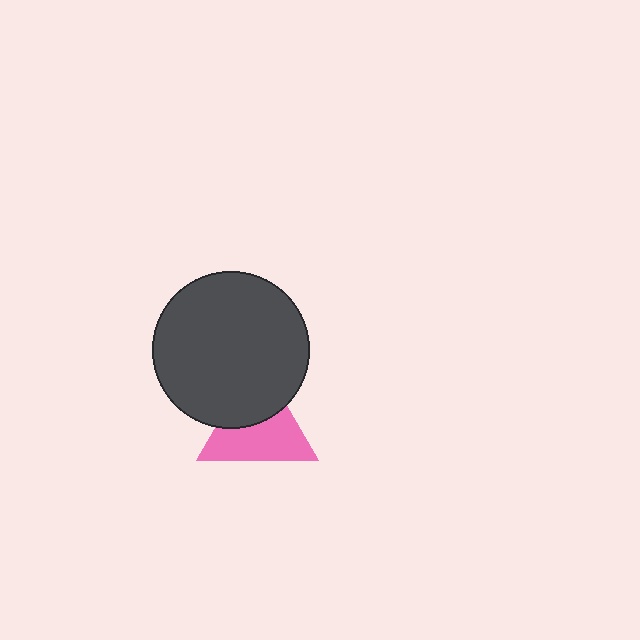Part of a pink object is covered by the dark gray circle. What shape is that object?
It is a triangle.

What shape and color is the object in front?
The object in front is a dark gray circle.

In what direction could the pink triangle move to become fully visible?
The pink triangle could move down. That would shift it out from behind the dark gray circle entirely.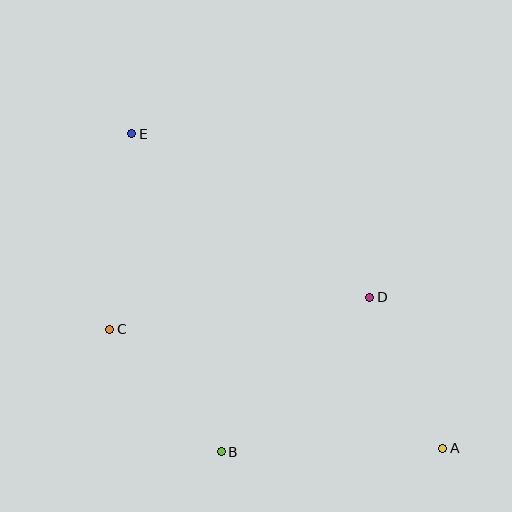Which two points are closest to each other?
Points B and C are closest to each other.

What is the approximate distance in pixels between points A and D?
The distance between A and D is approximately 168 pixels.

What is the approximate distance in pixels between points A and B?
The distance between A and B is approximately 222 pixels.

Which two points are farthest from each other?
Points A and E are farthest from each other.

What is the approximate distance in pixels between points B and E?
The distance between B and E is approximately 330 pixels.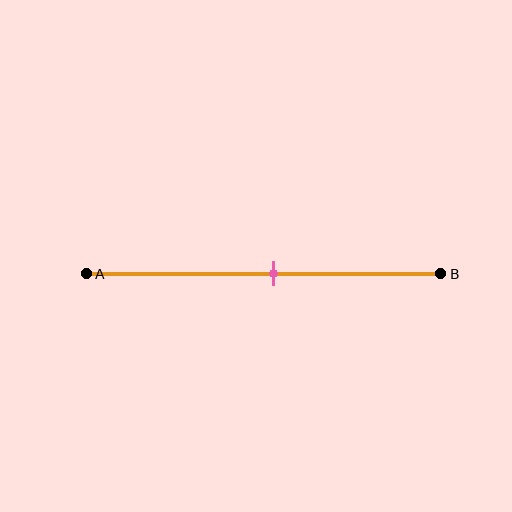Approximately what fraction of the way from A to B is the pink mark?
The pink mark is approximately 55% of the way from A to B.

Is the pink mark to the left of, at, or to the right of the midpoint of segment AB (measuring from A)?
The pink mark is approximately at the midpoint of segment AB.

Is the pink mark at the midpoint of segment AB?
Yes, the mark is approximately at the midpoint.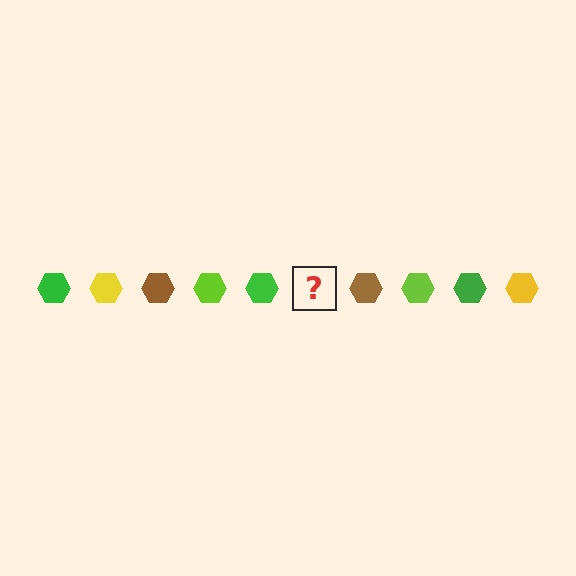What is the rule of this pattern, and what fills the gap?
The rule is that the pattern cycles through green, yellow, brown, lime hexagons. The gap should be filled with a yellow hexagon.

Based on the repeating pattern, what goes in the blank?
The blank should be a yellow hexagon.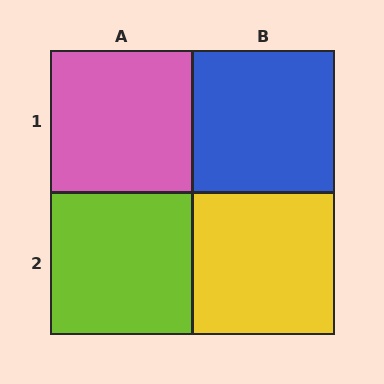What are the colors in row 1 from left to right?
Pink, blue.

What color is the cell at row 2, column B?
Yellow.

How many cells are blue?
1 cell is blue.